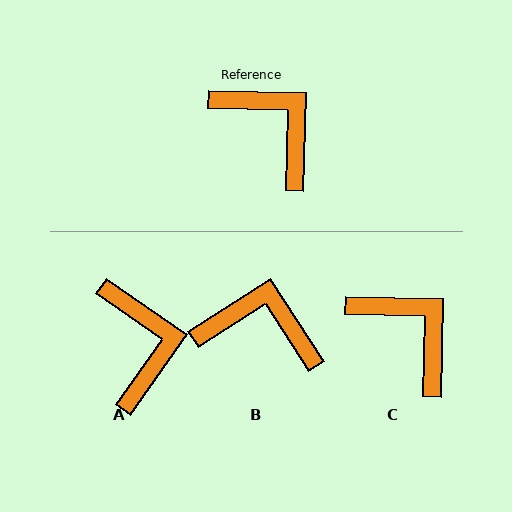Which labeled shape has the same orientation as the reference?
C.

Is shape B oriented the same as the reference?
No, it is off by about 34 degrees.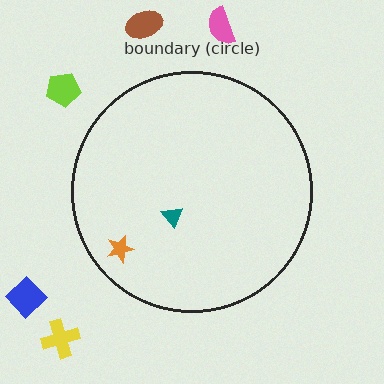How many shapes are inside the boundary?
2 inside, 5 outside.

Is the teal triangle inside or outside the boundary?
Inside.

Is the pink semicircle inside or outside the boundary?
Outside.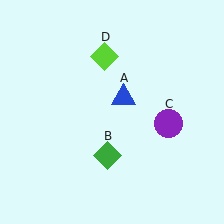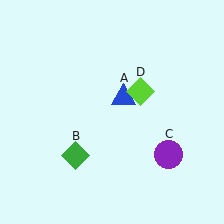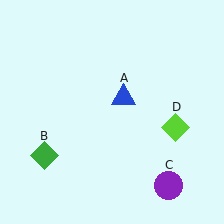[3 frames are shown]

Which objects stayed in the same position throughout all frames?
Blue triangle (object A) remained stationary.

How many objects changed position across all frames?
3 objects changed position: green diamond (object B), purple circle (object C), lime diamond (object D).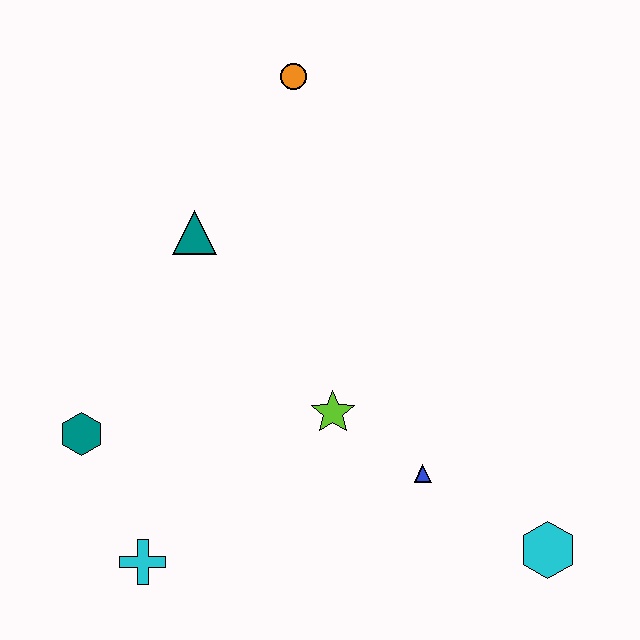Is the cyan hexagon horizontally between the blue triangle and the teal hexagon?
No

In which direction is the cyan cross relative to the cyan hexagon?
The cyan cross is to the left of the cyan hexagon.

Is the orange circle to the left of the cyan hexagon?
Yes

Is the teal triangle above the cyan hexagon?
Yes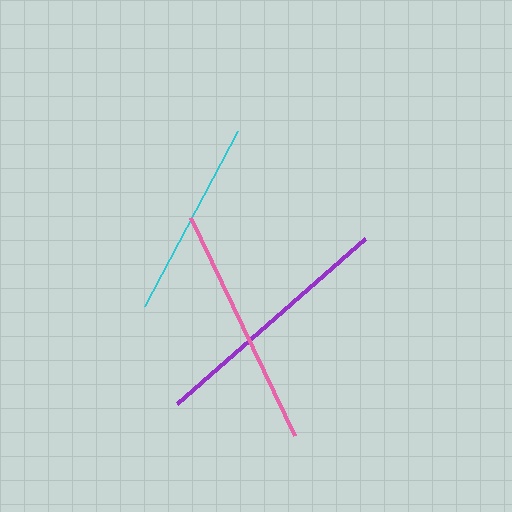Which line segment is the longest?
The purple line is the longest at approximately 250 pixels.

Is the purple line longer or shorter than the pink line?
The purple line is longer than the pink line.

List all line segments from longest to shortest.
From longest to shortest: purple, pink, cyan.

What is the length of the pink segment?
The pink segment is approximately 242 pixels long.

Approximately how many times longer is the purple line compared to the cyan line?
The purple line is approximately 1.3 times the length of the cyan line.